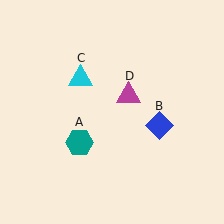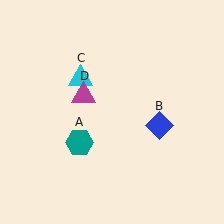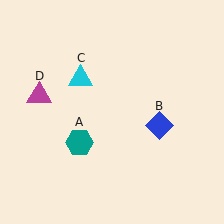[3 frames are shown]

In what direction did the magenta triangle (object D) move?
The magenta triangle (object D) moved left.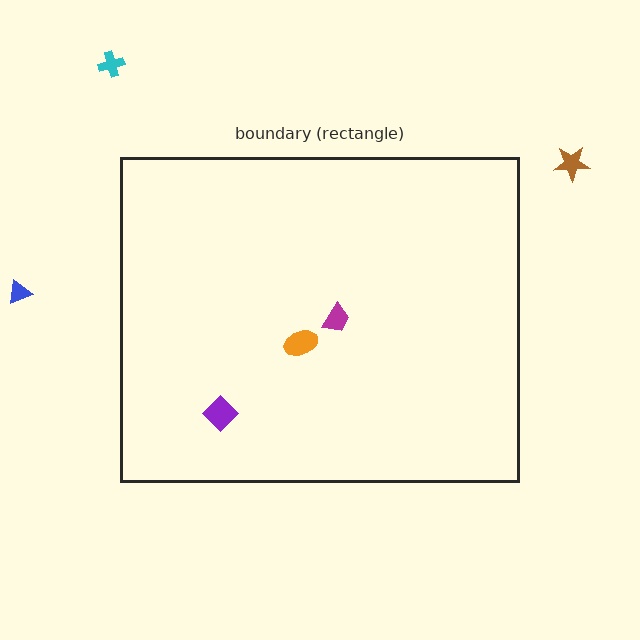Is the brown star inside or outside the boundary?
Outside.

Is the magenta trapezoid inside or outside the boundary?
Inside.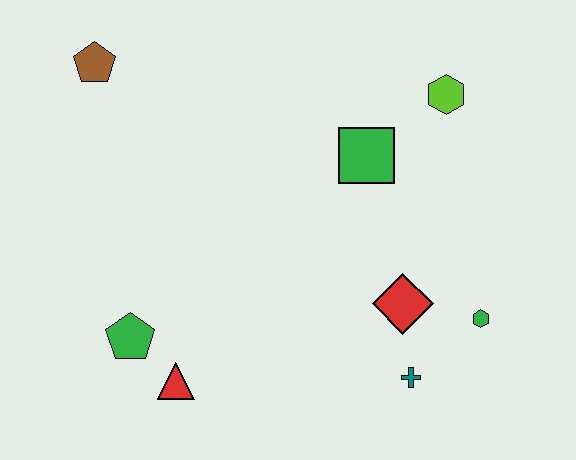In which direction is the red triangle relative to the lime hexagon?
The red triangle is below the lime hexagon.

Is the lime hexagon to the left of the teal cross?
No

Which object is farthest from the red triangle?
The lime hexagon is farthest from the red triangle.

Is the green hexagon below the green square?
Yes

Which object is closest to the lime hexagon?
The green square is closest to the lime hexagon.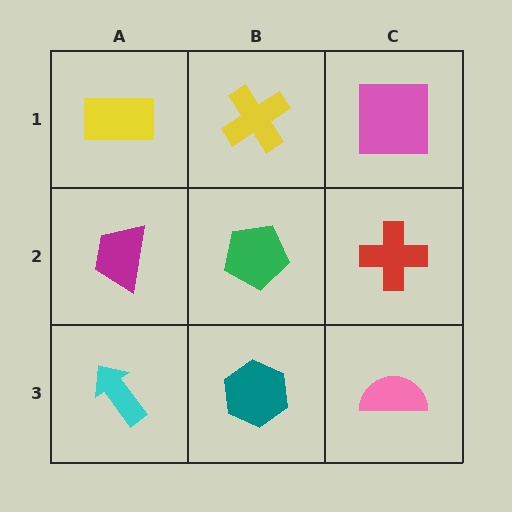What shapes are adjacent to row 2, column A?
A yellow rectangle (row 1, column A), a cyan arrow (row 3, column A), a green pentagon (row 2, column B).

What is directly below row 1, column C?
A red cross.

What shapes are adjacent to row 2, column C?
A pink square (row 1, column C), a pink semicircle (row 3, column C), a green pentagon (row 2, column B).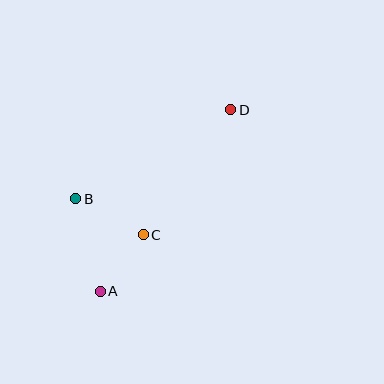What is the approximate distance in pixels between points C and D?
The distance between C and D is approximately 152 pixels.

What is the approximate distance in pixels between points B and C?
The distance between B and C is approximately 77 pixels.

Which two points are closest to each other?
Points A and C are closest to each other.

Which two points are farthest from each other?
Points A and D are farthest from each other.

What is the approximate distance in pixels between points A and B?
The distance between A and B is approximately 96 pixels.